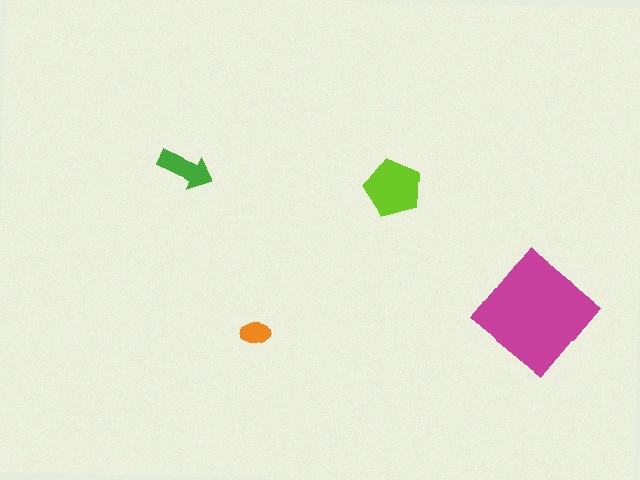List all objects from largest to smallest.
The magenta diamond, the lime pentagon, the green arrow, the orange ellipse.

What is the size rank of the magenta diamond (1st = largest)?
1st.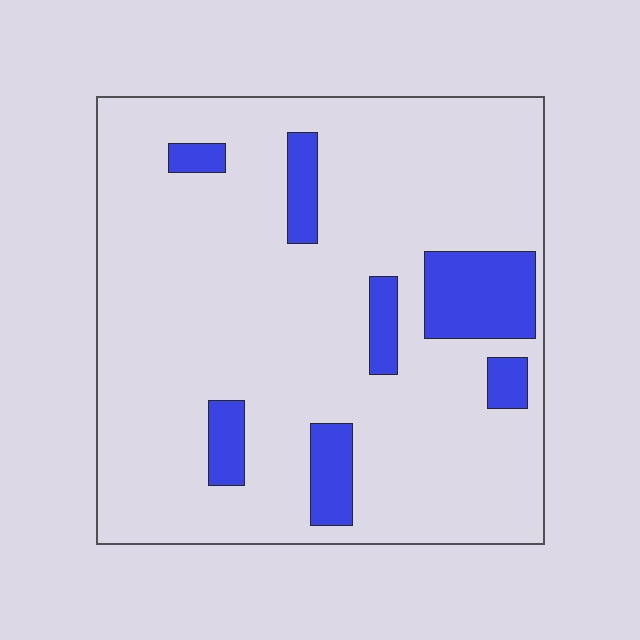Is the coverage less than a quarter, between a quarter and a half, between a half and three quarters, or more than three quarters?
Less than a quarter.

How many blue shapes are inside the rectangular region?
7.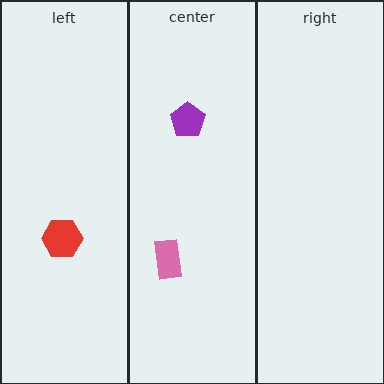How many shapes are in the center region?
2.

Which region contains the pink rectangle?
The center region.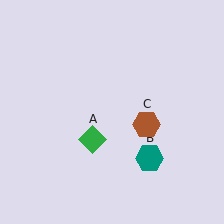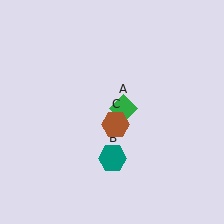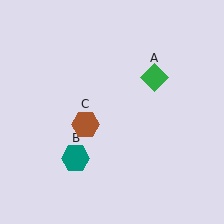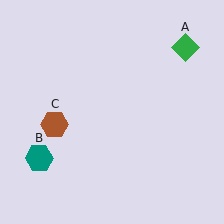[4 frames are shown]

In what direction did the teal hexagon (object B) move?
The teal hexagon (object B) moved left.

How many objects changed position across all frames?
3 objects changed position: green diamond (object A), teal hexagon (object B), brown hexagon (object C).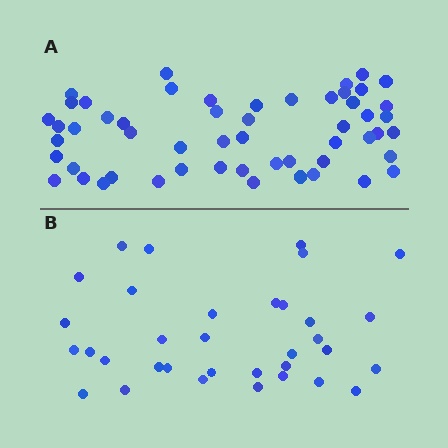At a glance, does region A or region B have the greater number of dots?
Region A (the top region) has more dots.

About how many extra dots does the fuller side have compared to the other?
Region A has approximately 20 more dots than region B.